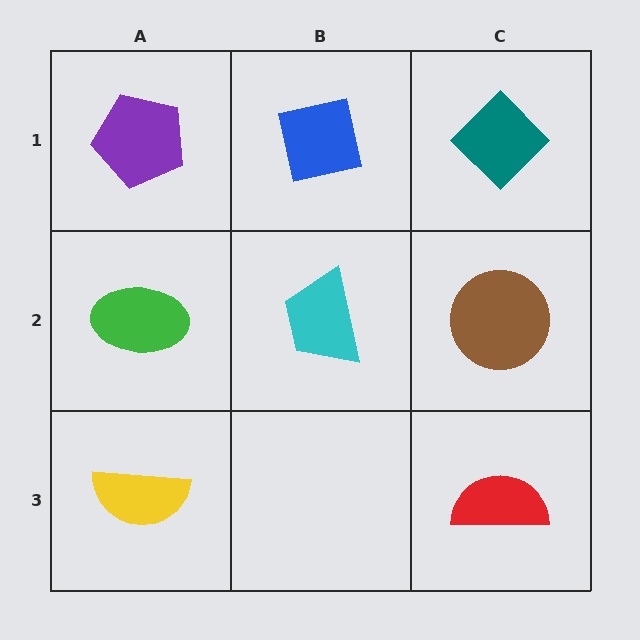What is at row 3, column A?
A yellow semicircle.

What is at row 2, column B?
A cyan trapezoid.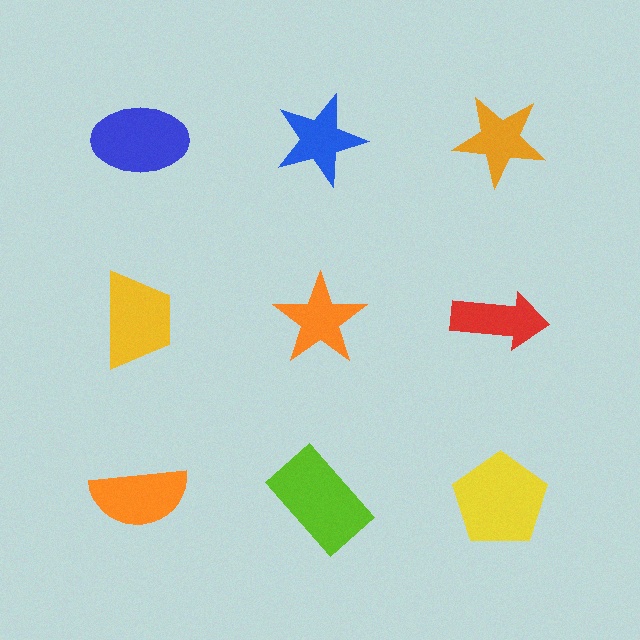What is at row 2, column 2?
An orange star.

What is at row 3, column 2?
A lime rectangle.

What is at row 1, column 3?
An orange star.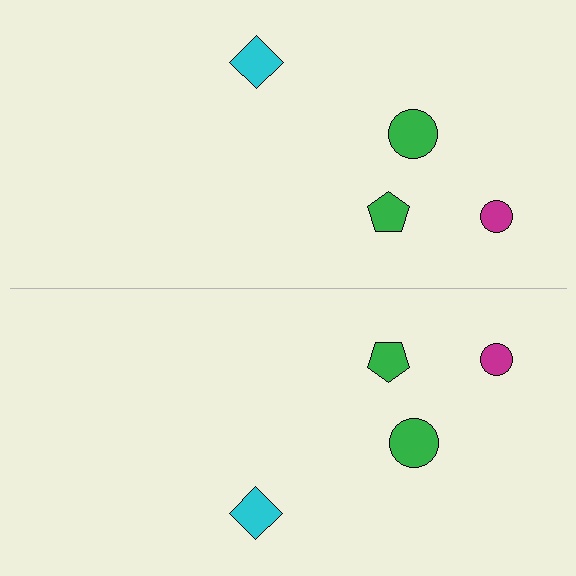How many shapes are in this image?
There are 8 shapes in this image.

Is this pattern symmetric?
Yes, this pattern has bilateral (reflection) symmetry.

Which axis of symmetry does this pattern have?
The pattern has a horizontal axis of symmetry running through the center of the image.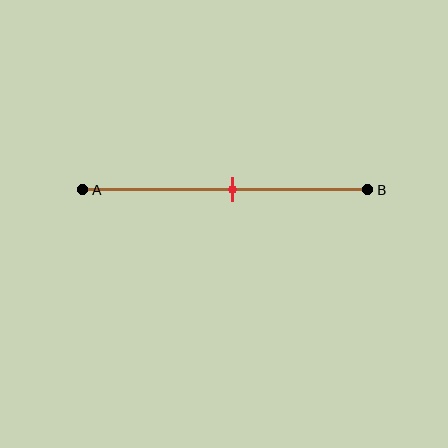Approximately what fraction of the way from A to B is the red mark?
The red mark is approximately 55% of the way from A to B.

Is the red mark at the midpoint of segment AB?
Yes, the mark is approximately at the midpoint.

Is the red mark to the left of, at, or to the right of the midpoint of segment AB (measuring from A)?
The red mark is approximately at the midpoint of segment AB.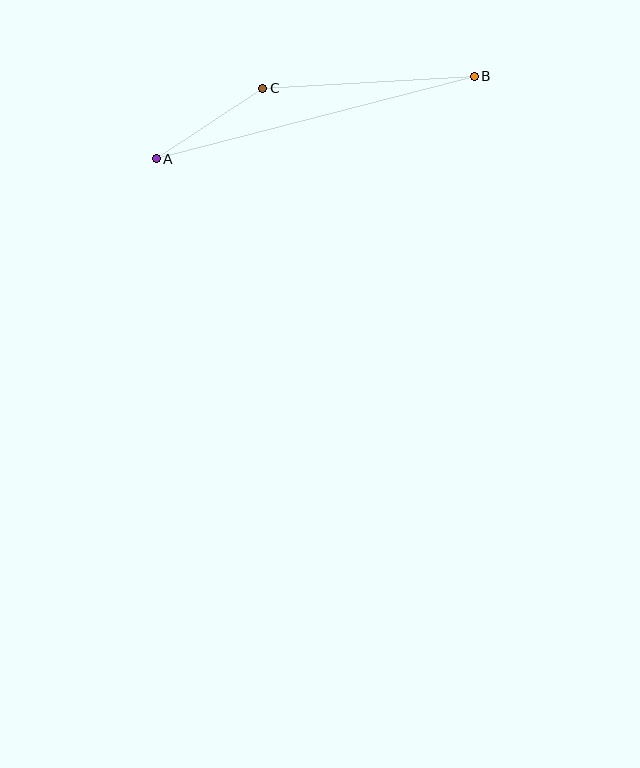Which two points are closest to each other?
Points A and C are closest to each other.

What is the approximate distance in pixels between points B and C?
The distance between B and C is approximately 212 pixels.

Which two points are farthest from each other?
Points A and B are farthest from each other.